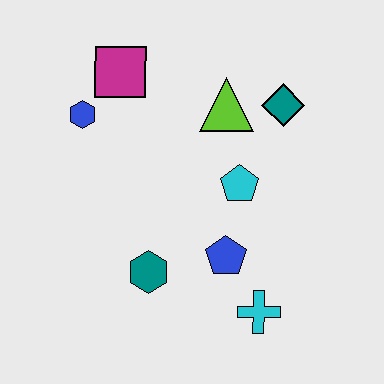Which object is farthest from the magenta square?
The cyan cross is farthest from the magenta square.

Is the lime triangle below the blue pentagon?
No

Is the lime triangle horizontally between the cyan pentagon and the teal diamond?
No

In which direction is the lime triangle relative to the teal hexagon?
The lime triangle is above the teal hexagon.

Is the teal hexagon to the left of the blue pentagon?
Yes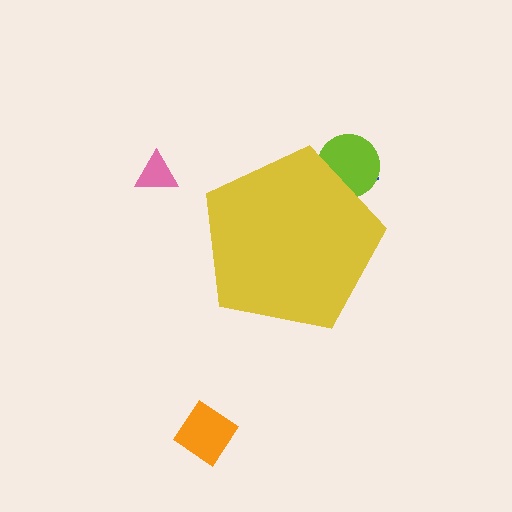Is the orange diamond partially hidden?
No, the orange diamond is fully visible.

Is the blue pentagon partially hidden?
Yes, the blue pentagon is partially hidden behind the yellow pentagon.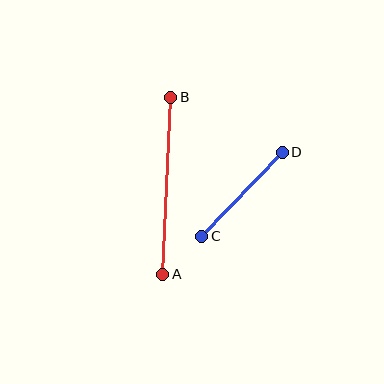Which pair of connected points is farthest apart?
Points A and B are farthest apart.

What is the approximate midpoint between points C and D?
The midpoint is at approximately (242, 194) pixels.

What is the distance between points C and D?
The distance is approximately 116 pixels.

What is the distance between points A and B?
The distance is approximately 177 pixels.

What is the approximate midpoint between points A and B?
The midpoint is at approximately (167, 186) pixels.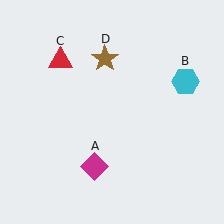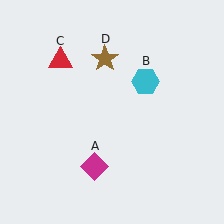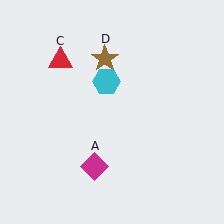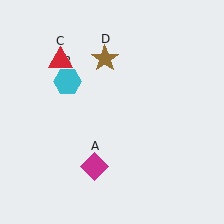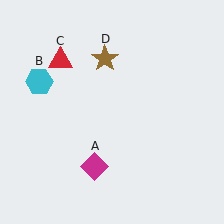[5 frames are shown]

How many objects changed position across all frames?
1 object changed position: cyan hexagon (object B).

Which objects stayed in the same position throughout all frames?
Magenta diamond (object A) and red triangle (object C) and brown star (object D) remained stationary.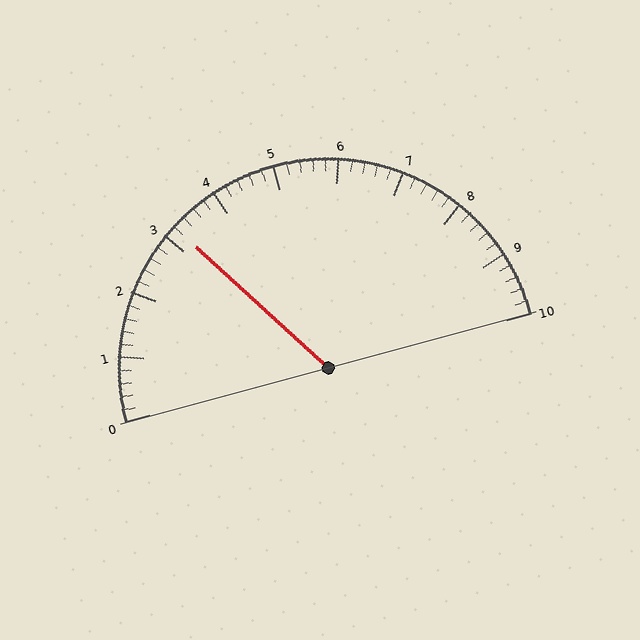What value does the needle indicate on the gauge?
The needle indicates approximately 3.2.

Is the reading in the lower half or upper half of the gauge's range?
The reading is in the lower half of the range (0 to 10).